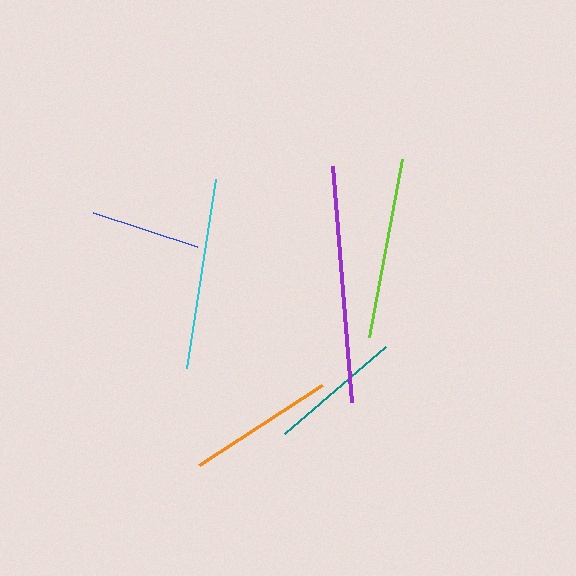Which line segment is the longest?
The purple line is the longest at approximately 237 pixels.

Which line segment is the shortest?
The blue line is the shortest at approximately 110 pixels.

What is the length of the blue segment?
The blue segment is approximately 110 pixels long.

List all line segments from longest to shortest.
From longest to shortest: purple, cyan, lime, orange, teal, blue.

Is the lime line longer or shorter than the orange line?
The lime line is longer than the orange line.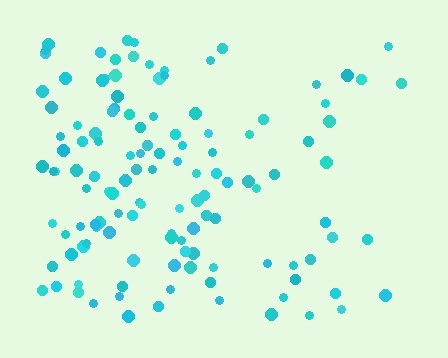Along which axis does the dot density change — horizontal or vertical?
Horizontal.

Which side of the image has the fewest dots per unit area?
The right.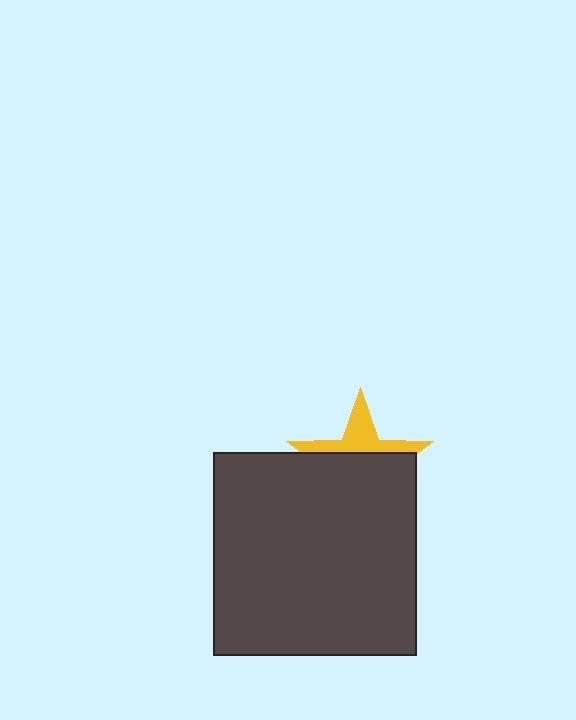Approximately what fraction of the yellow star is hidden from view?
Roughly 65% of the yellow star is hidden behind the dark gray square.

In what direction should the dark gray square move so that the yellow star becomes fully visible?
The dark gray square should move down. That is the shortest direction to clear the overlap and leave the yellow star fully visible.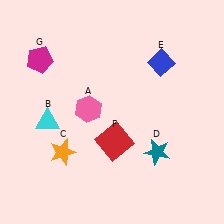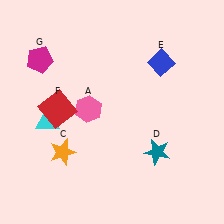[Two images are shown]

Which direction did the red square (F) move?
The red square (F) moved left.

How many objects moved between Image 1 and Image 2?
1 object moved between the two images.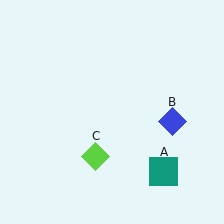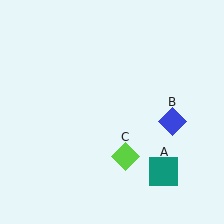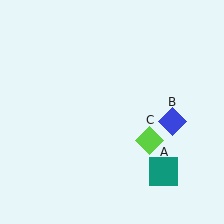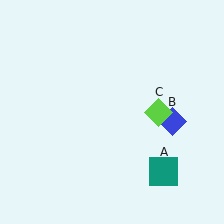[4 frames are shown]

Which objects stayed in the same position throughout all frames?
Teal square (object A) and blue diamond (object B) remained stationary.